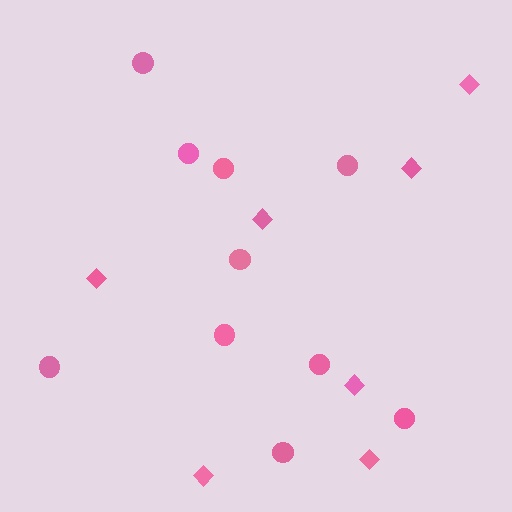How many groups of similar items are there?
There are 2 groups: one group of circles (10) and one group of diamonds (7).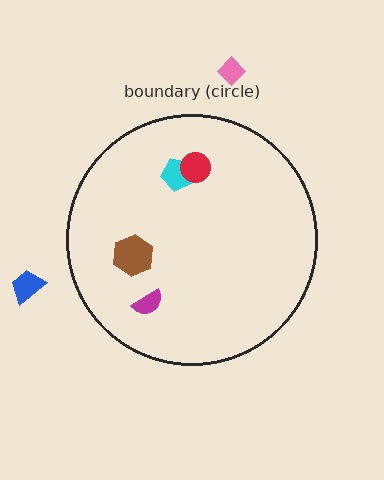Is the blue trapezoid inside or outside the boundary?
Outside.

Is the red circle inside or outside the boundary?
Inside.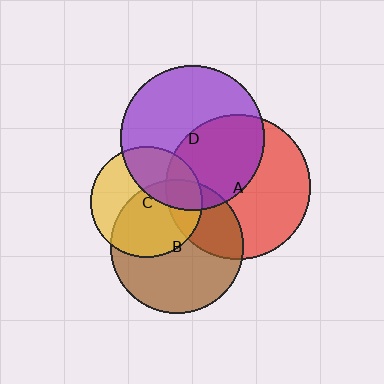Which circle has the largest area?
Circle D (purple).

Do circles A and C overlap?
Yes.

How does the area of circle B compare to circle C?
Approximately 1.4 times.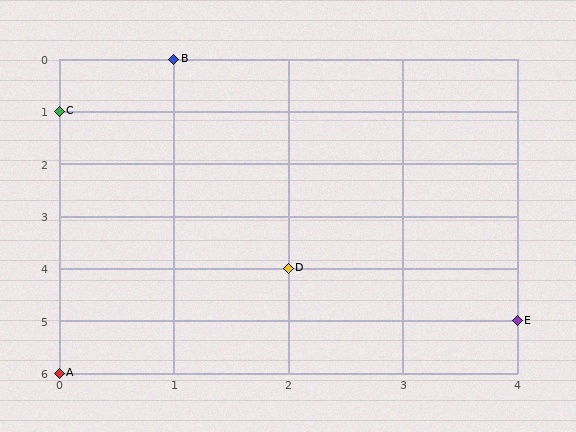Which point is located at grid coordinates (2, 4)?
Point D is at (2, 4).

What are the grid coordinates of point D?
Point D is at grid coordinates (2, 4).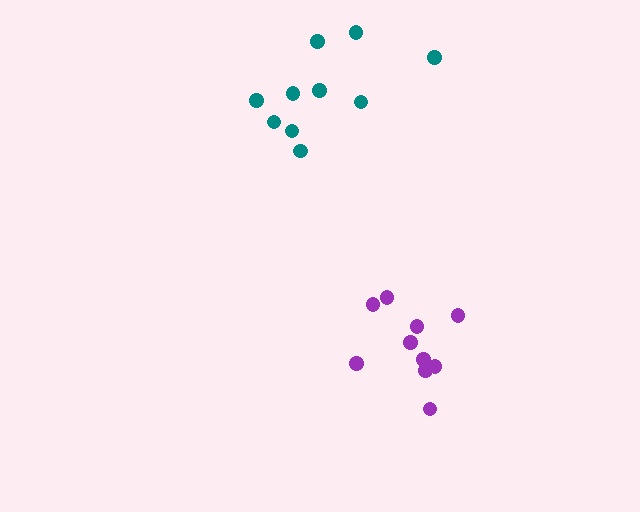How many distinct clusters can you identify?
There are 2 distinct clusters.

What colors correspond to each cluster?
The clusters are colored: teal, purple.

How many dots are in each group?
Group 1: 10 dots, Group 2: 10 dots (20 total).